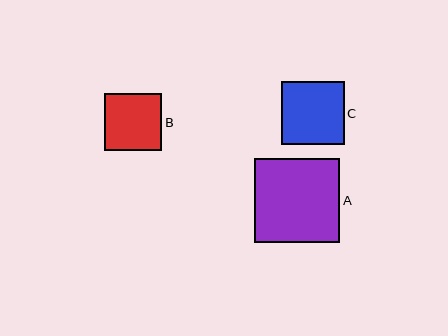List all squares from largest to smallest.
From largest to smallest: A, C, B.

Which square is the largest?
Square A is the largest with a size of approximately 85 pixels.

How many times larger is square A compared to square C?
Square A is approximately 1.4 times the size of square C.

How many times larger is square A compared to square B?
Square A is approximately 1.5 times the size of square B.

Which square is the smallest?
Square B is the smallest with a size of approximately 57 pixels.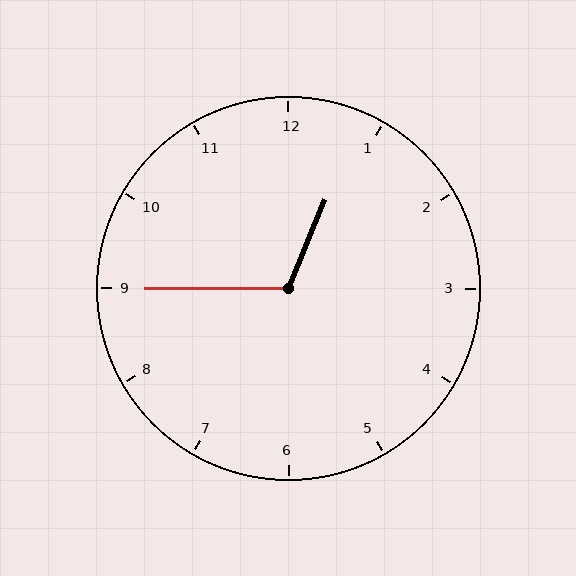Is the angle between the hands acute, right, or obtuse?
It is obtuse.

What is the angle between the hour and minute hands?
Approximately 112 degrees.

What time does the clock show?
12:45.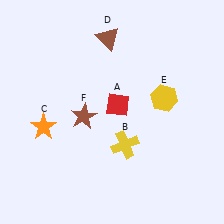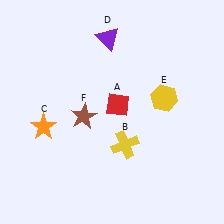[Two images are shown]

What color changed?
The triangle (D) changed from brown in Image 1 to purple in Image 2.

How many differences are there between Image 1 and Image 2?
There is 1 difference between the two images.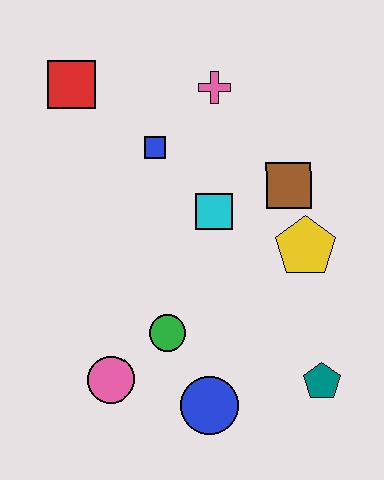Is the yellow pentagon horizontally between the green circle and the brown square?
No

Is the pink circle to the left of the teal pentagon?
Yes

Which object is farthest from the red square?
The teal pentagon is farthest from the red square.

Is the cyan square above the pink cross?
No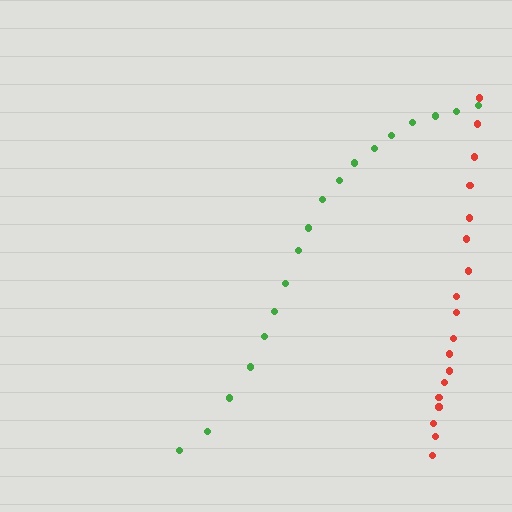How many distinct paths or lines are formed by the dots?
There are 2 distinct paths.